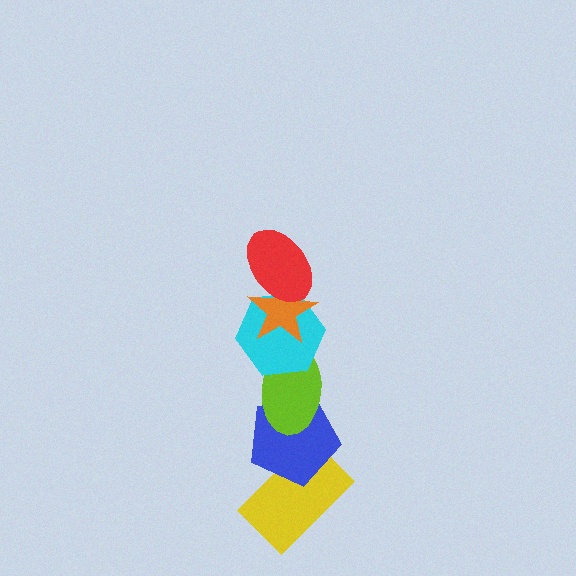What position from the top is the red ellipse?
The red ellipse is 1st from the top.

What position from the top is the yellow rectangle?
The yellow rectangle is 6th from the top.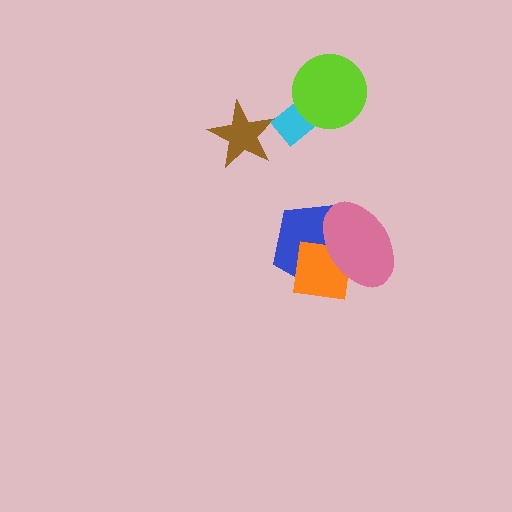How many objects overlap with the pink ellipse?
2 objects overlap with the pink ellipse.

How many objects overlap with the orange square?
2 objects overlap with the orange square.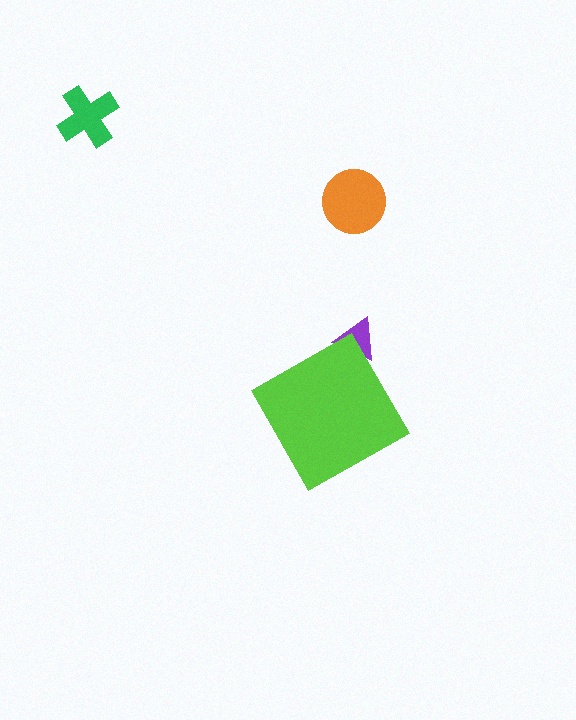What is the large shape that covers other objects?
A lime diamond.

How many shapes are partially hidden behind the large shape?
1 shape is partially hidden.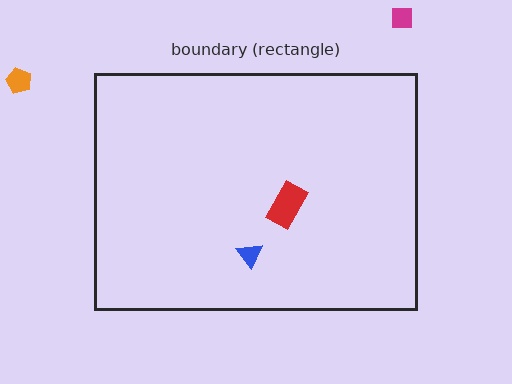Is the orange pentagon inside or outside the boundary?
Outside.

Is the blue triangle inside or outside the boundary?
Inside.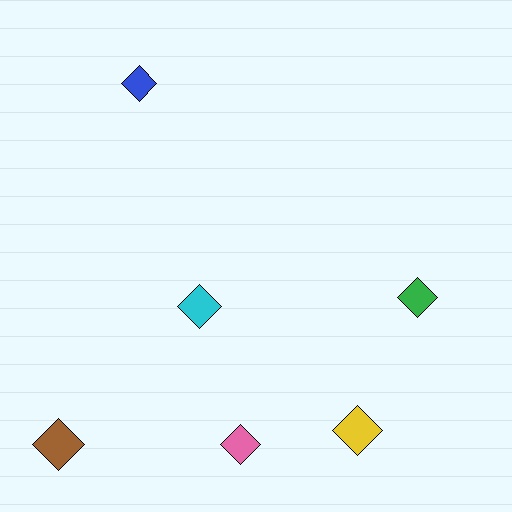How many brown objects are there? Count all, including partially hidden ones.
There is 1 brown object.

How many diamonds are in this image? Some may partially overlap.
There are 6 diamonds.